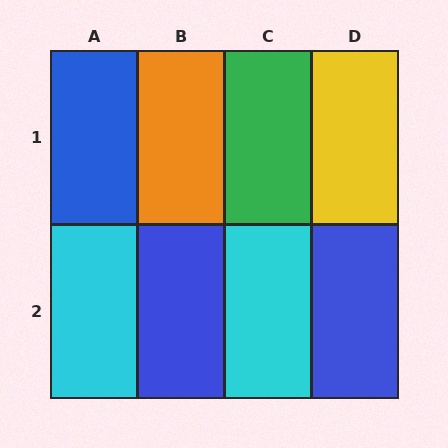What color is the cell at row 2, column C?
Cyan.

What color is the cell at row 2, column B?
Blue.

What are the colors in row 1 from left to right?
Blue, orange, green, yellow.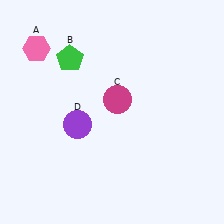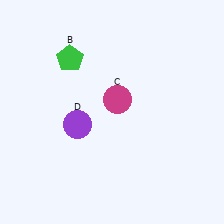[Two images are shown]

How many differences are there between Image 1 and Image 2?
There is 1 difference between the two images.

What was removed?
The pink hexagon (A) was removed in Image 2.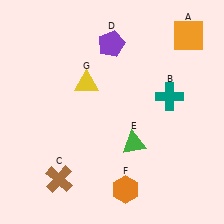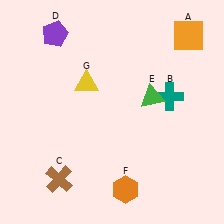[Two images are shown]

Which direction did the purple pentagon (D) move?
The purple pentagon (D) moved left.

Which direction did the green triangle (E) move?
The green triangle (E) moved up.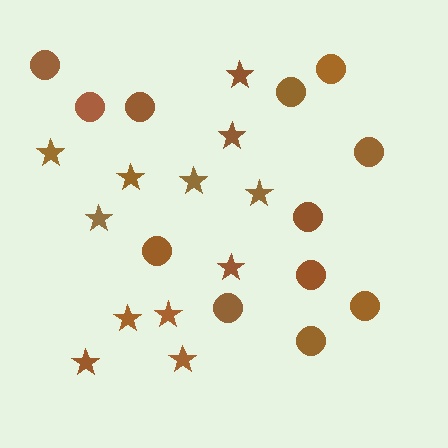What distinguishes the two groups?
There are 2 groups: one group of circles (12) and one group of stars (12).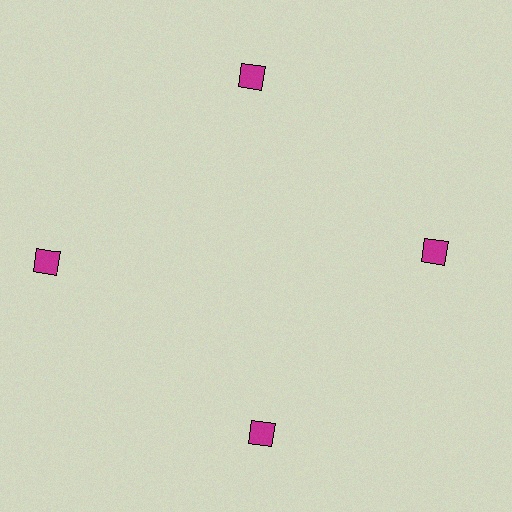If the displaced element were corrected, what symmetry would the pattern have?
It would have 4-fold rotational symmetry — the pattern would map onto itself every 90 degrees.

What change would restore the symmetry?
The symmetry would be restored by moving it inward, back onto the ring so that all 4 diamonds sit at equal angles and equal distance from the center.